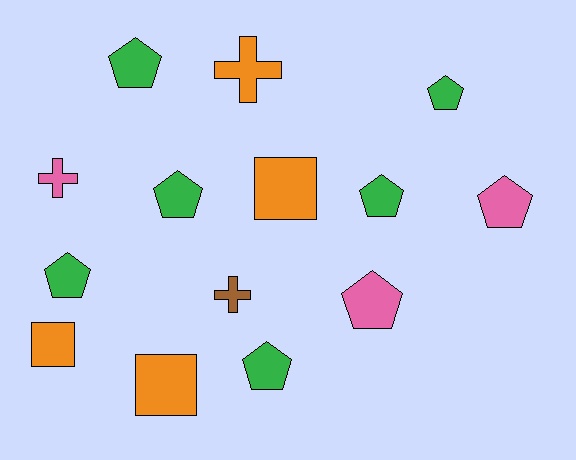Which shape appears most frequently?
Pentagon, with 8 objects.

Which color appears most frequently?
Green, with 6 objects.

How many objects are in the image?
There are 14 objects.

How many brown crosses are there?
There is 1 brown cross.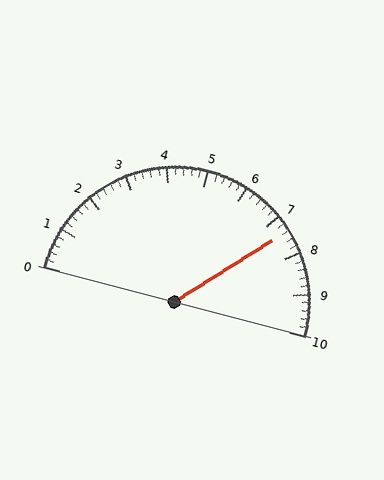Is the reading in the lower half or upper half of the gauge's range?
The reading is in the upper half of the range (0 to 10).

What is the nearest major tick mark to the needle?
The nearest major tick mark is 7.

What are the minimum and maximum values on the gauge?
The gauge ranges from 0 to 10.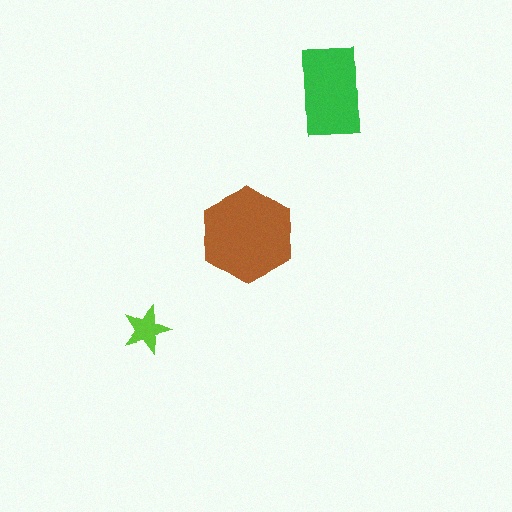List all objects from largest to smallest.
The brown hexagon, the green rectangle, the lime star.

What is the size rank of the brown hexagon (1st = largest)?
1st.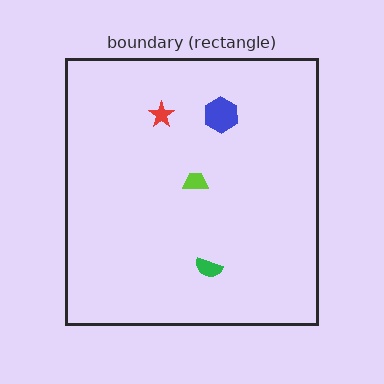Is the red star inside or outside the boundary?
Inside.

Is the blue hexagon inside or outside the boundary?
Inside.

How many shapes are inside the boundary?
4 inside, 0 outside.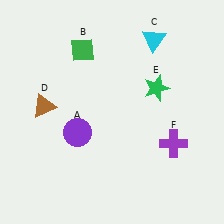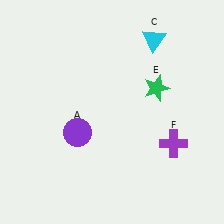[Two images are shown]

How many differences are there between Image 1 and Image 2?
There are 2 differences between the two images.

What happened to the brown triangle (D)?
The brown triangle (D) was removed in Image 2. It was in the top-left area of Image 1.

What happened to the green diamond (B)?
The green diamond (B) was removed in Image 2. It was in the top-left area of Image 1.